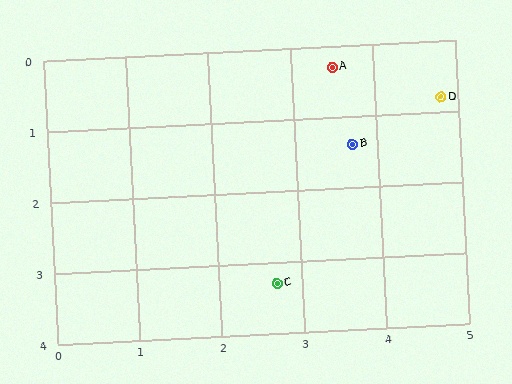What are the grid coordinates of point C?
Point C is at approximately (2.7, 3.3).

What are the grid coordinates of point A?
Point A is at approximately (3.5, 0.3).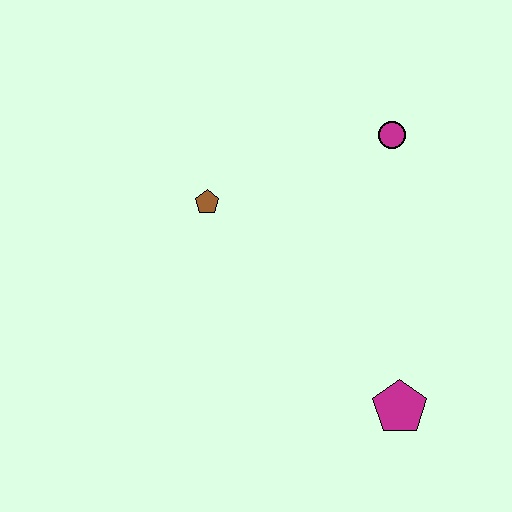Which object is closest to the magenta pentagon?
The magenta circle is closest to the magenta pentagon.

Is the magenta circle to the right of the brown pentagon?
Yes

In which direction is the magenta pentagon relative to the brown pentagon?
The magenta pentagon is below the brown pentagon.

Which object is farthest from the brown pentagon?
The magenta pentagon is farthest from the brown pentagon.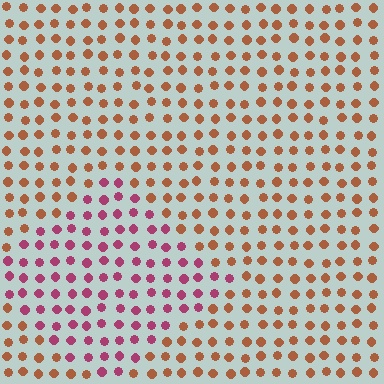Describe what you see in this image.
The image is filled with small brown elements in a uniform arrangement. A diamond-shaped region is visible where the elements are tinted to a slightly different hue, forming a subtle color boundary.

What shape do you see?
I see a diamond.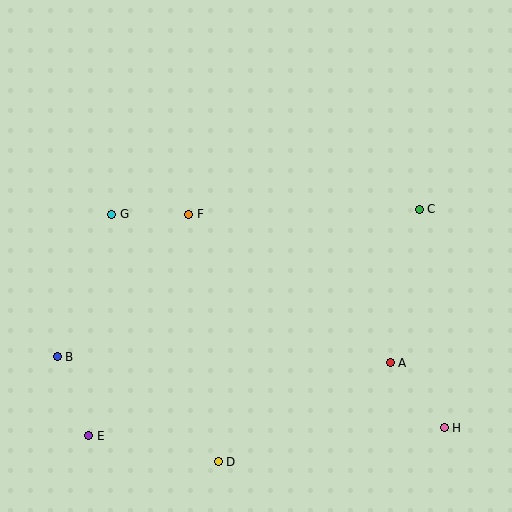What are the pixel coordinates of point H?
Point H is at (444, 428).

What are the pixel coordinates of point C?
Point C is at (419, 209).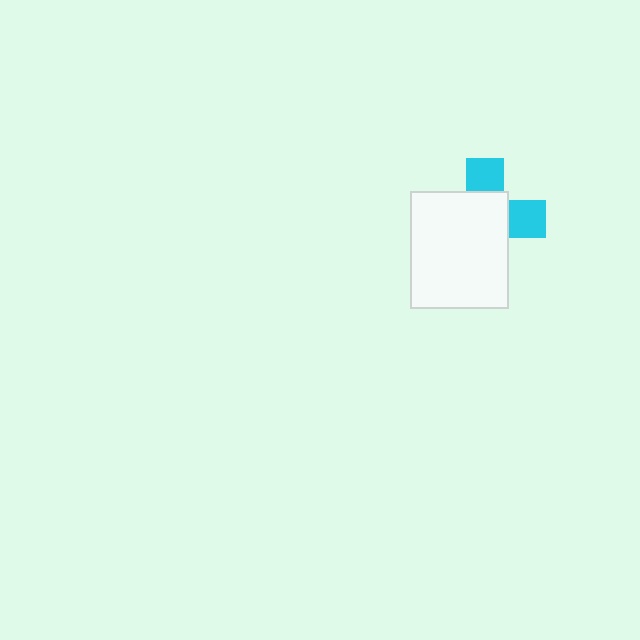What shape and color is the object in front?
The object in front is a white rectangle.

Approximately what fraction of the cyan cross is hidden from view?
Roughly 66% of the cyan cross is hidden behind the white rectangle.